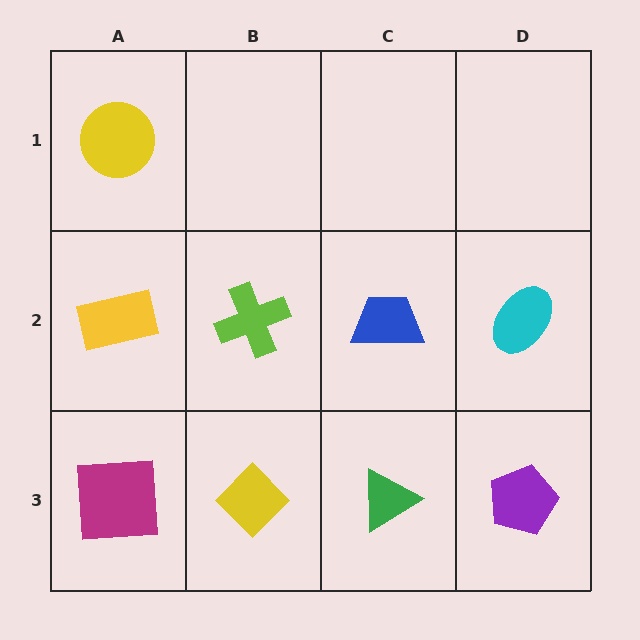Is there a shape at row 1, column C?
No, that cell is empty.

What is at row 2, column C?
A blue trapezoid.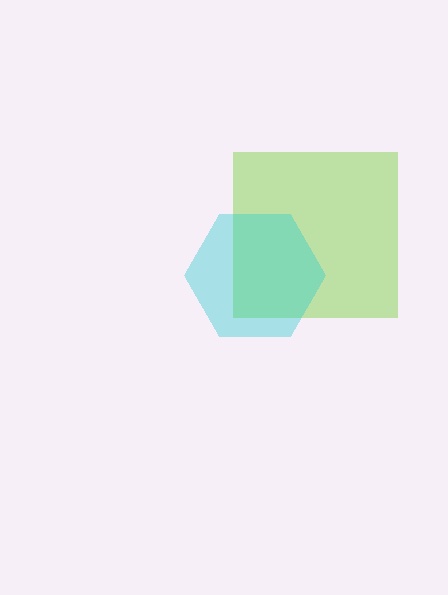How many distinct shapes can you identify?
There are 2 distinct shapes: a lime square, a cyan hexagon.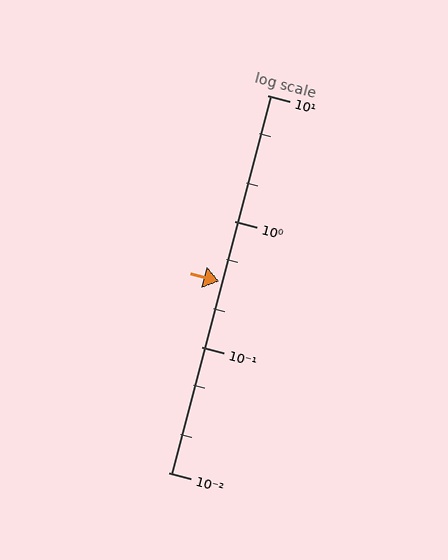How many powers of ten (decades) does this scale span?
The scale spans 3 decades, from 0.01 to 10.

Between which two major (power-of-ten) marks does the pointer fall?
The pointer is between 0.1 and 1.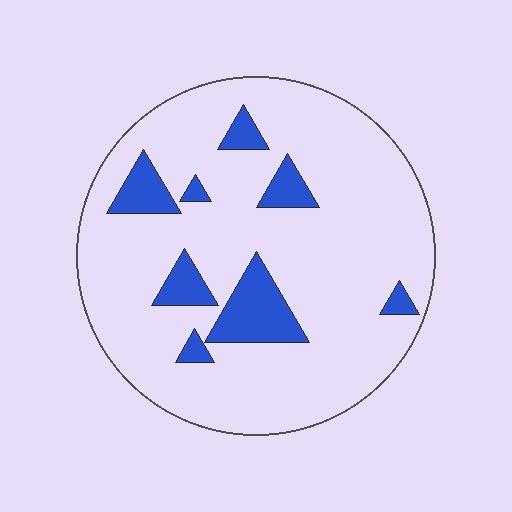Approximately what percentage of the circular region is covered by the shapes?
Approximately 15%.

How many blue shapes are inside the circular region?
8.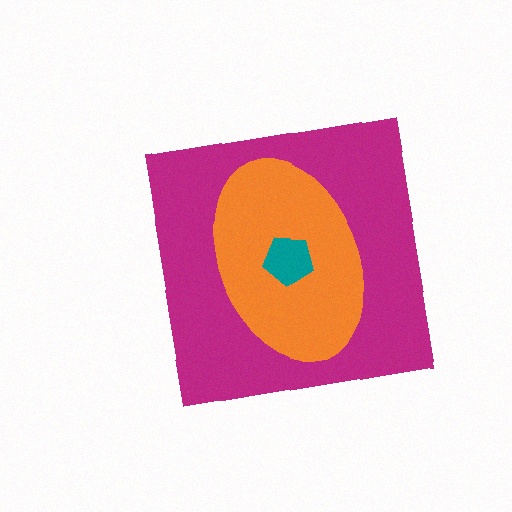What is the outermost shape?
The magenta square.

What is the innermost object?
The teal pentagon.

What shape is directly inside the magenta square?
The orange ellipse.